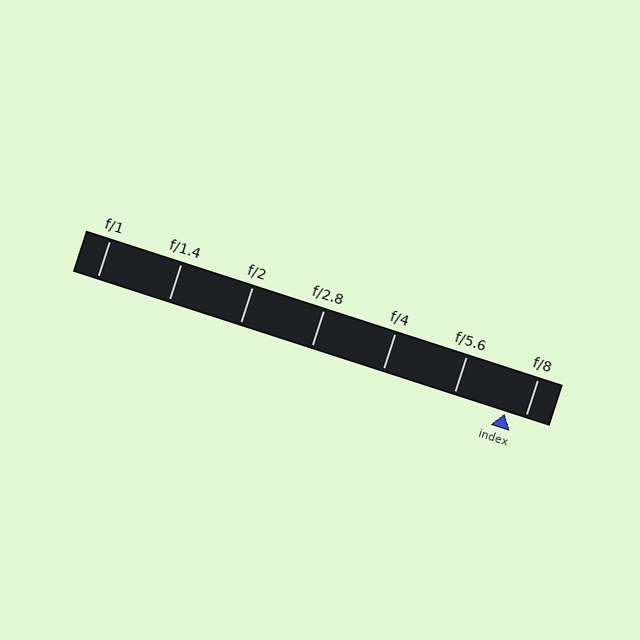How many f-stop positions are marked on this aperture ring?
There are 7 f-stop positions marked.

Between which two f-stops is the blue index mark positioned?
The index mark is between f/5.6 and f/8.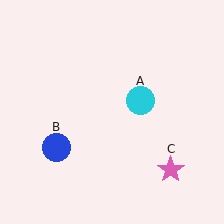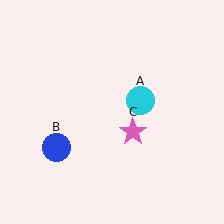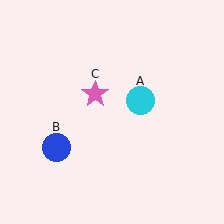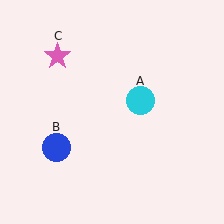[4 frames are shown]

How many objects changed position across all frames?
1 object changed position: pink star (object C).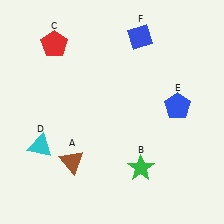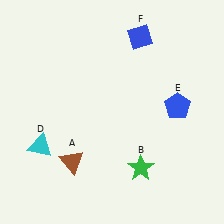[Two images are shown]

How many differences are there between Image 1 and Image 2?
There is 1 difference between the two images.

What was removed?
The red pentagon (C) was removed in Image 2.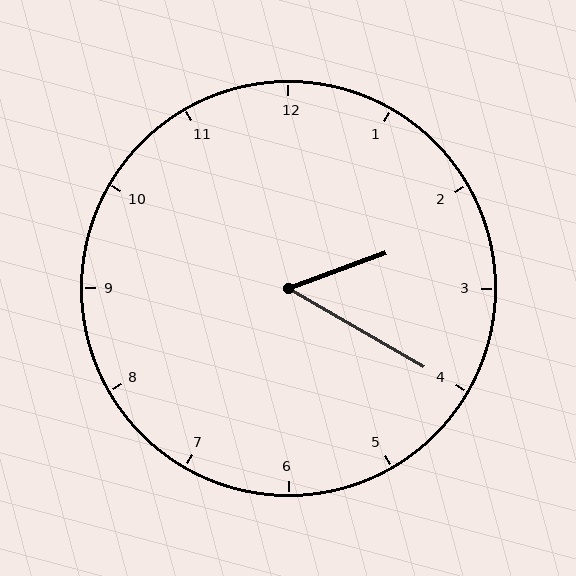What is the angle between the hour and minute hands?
Approximately 50 degrees.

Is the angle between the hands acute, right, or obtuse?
It is acute.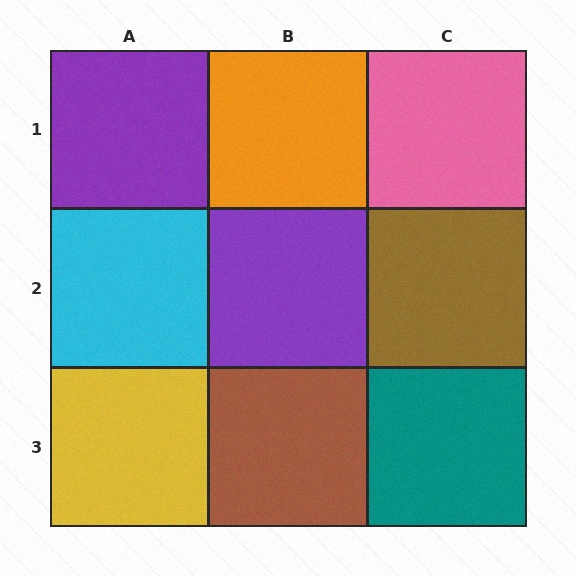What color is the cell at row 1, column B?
Orange.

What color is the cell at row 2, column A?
Cyan.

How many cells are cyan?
1 cell is cyan.